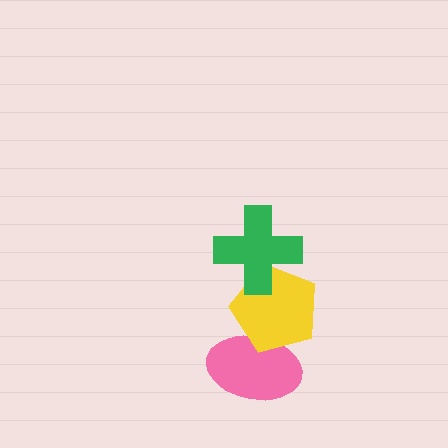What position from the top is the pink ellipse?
The pink ellipse is 3rd from the top.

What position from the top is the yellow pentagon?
The yellow pentagon is 2nd from the top.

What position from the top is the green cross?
The green cross is 1st from the top.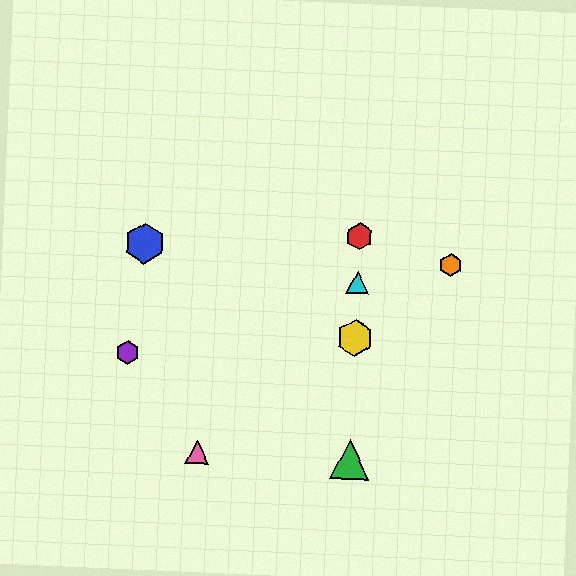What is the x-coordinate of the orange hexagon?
The orange hexagon is at x≈450.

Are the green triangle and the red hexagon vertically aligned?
Yes, both are at x≈350.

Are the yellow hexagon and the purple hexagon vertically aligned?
No, the yellow hexagon is at x≈355 and the purple hexagon is at x≈127.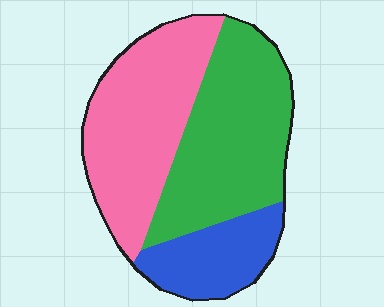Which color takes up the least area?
Blue, at roughly 20%.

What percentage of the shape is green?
Green takes up about two fifths (2/5) of the shape.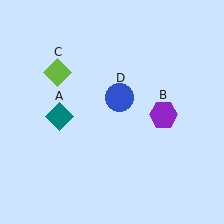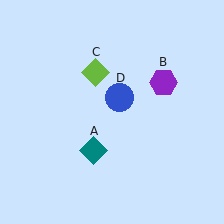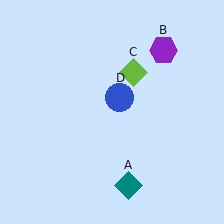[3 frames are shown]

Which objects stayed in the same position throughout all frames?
Blue circle (object D) remained stationary.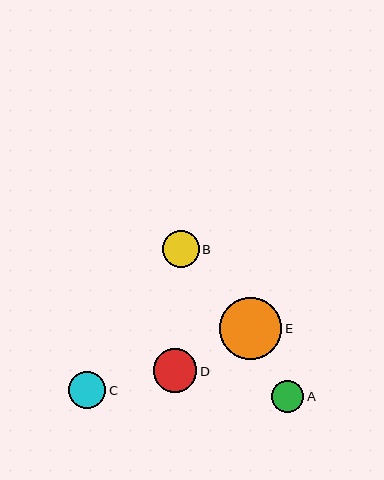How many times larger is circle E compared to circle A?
Circle E is approximately 1.9 times the size of circle A.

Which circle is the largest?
Circle E is the largest with a size of approximately 63 pixels.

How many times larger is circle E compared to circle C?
Circle E is approximately 1.7 times the size of circle C.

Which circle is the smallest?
Circle A is the smallest with a size of approximately 32 pixels.